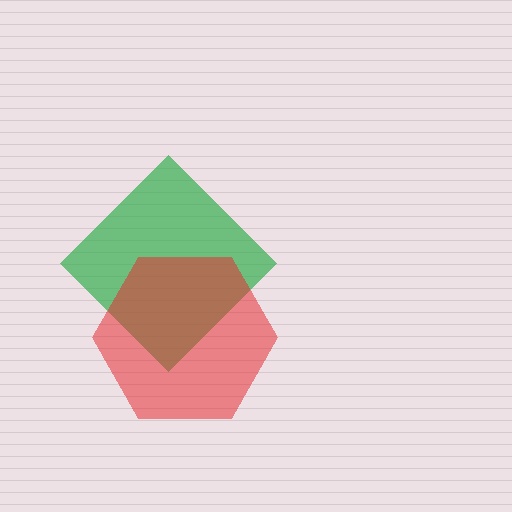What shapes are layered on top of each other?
The layered shapes are: a green diamond, a red hexagon.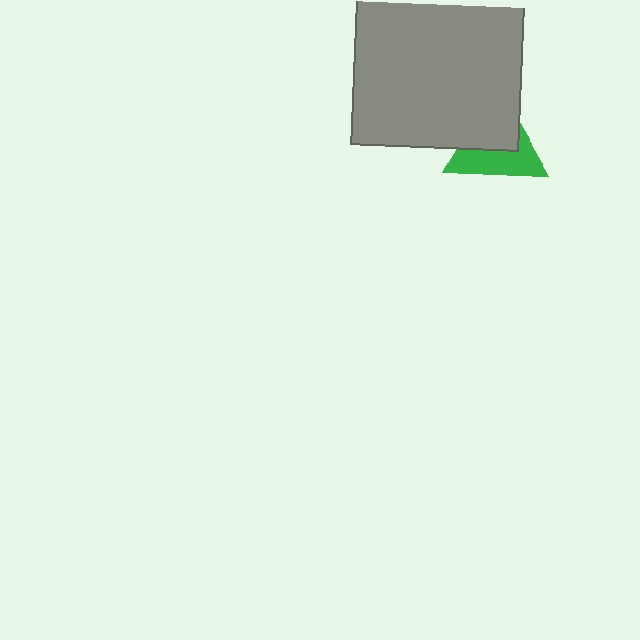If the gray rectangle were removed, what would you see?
You would see the complete green triangle.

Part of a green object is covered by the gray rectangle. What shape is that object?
It is a triangle.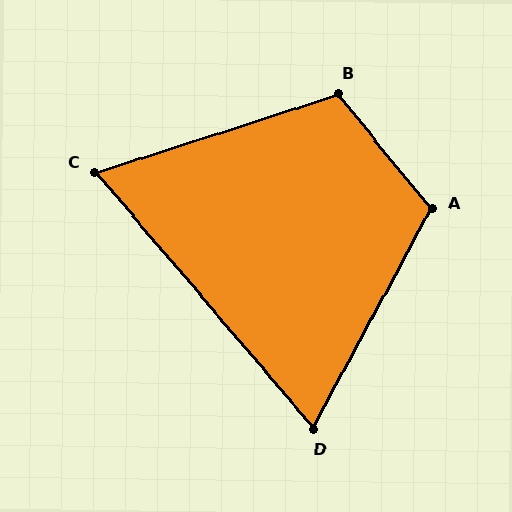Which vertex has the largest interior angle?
A, at approximately 113 degrees.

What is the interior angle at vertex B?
Approximately 111 degrees (obtuse).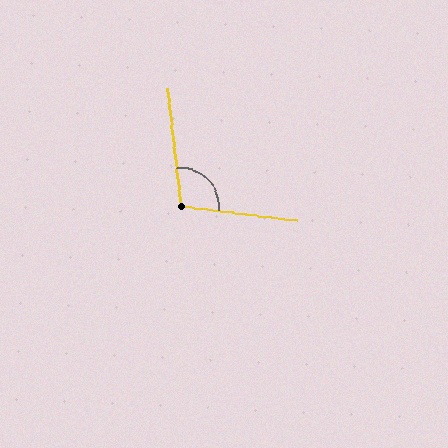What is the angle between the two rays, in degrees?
Approximately 104 degrees.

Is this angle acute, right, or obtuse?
It is obtuse.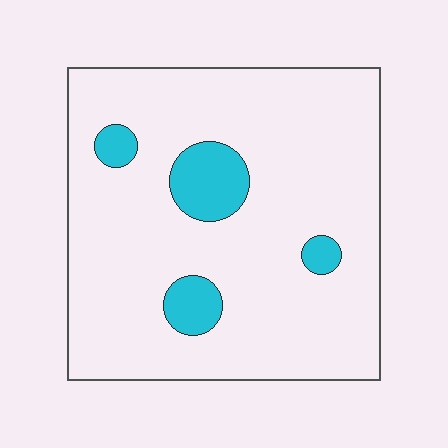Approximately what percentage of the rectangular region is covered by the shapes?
Approximately 10%.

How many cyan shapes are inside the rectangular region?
4.